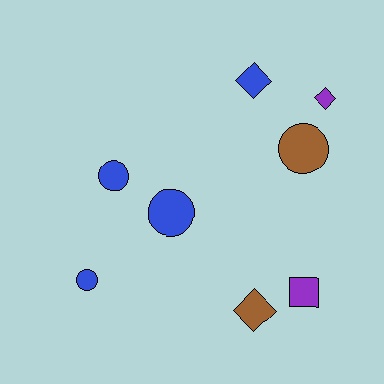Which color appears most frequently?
Blue, with 4 objects.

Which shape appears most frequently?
Circle, with 4 objects.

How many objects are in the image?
There are 8 objects.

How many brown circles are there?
There is 1 brown circle.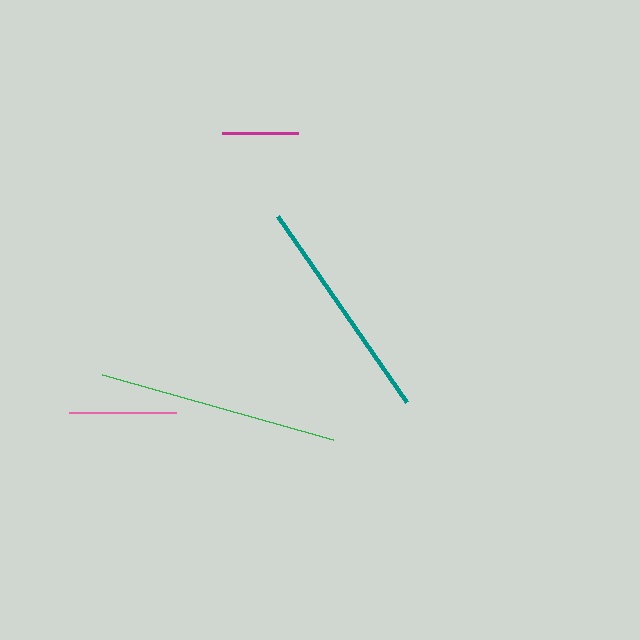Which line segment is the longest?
The green line is the longest at approximately 240 pixels.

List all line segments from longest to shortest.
From longest to shortest: green, teal, pink, magenta.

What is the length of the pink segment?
The pink segment is approximately 107 pixels long.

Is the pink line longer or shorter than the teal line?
The teal line is longer than the pink line.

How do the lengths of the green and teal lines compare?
The green and teal lines are approximately the same length.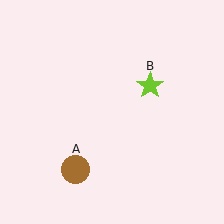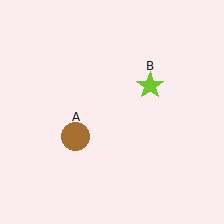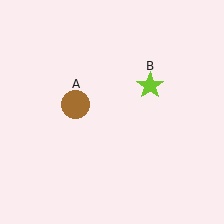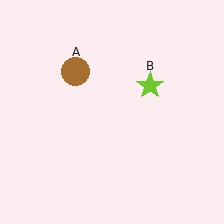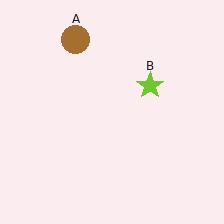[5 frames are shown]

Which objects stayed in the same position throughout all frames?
Lime star (object B) remained stationary.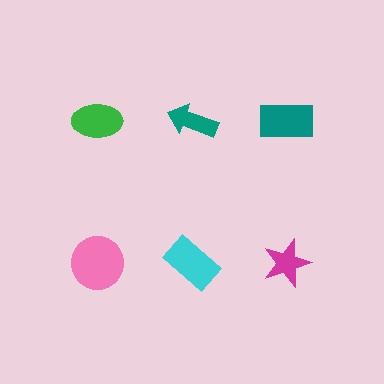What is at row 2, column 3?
A magenta star.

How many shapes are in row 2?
3 shapes.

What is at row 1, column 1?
A green ellipse.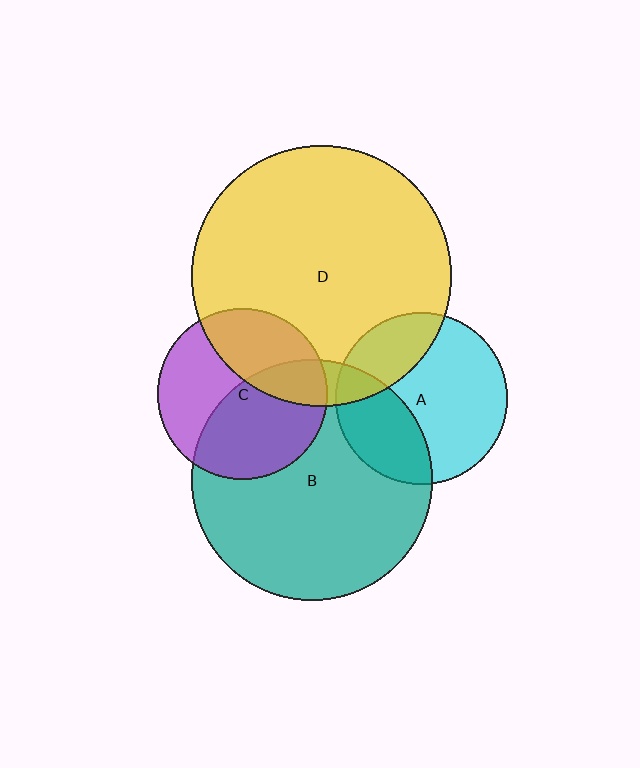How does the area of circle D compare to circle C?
Approximately 2.3 times.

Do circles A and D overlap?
Yes.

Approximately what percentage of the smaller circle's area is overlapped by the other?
Approximately 25%.